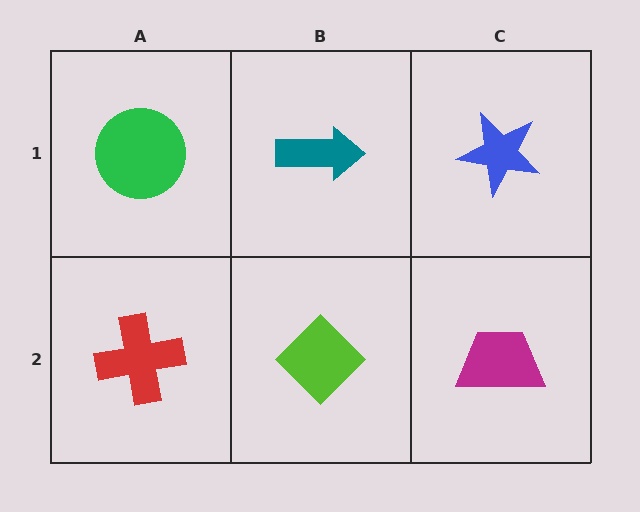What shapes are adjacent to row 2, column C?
A blue star (row 1, column C), a lime diamond (row 2, column B).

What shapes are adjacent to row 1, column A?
A red cross (row 2, column A), a teal arrow (row 1, column B).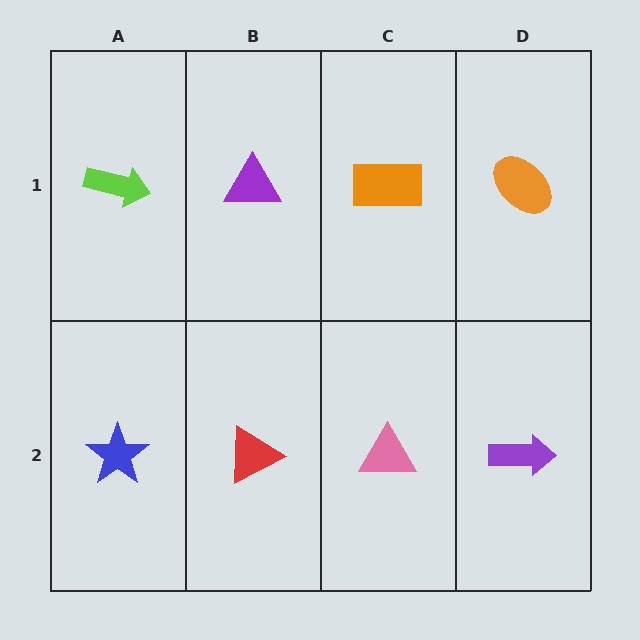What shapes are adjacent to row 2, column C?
An orange rectangle (row 1, column C), a red triangle (row 2, column B), a purple arrow (row 2, column D).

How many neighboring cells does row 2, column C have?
3.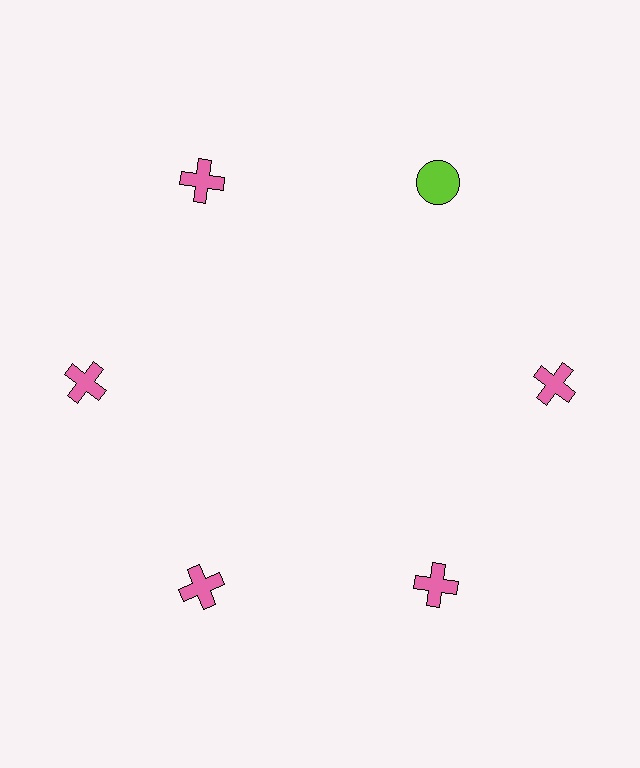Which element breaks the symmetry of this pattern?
The lime circle at roughly the 1 o'clock position breaks the symmetry. All other shapes are pink crosses.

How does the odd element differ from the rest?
It differs in both color (lime instead of pink) and shape (circle instead of cross).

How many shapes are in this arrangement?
There are 6 shapes arranged in a ring pattern.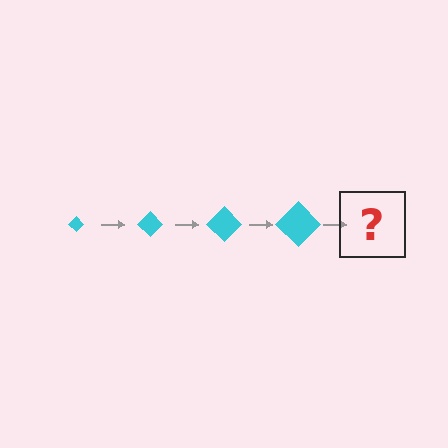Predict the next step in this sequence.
The next step is a cyan diamond, larger than the previous one.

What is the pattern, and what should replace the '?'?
The pattern is that the diamond gets progressively larger each step. The '?' should be a cyan diamond, larger than the previous one.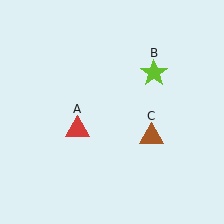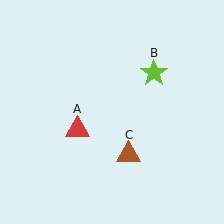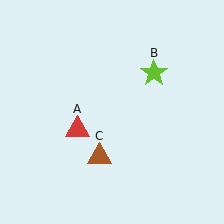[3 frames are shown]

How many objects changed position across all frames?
1 object changed position: brown triangle (object C).